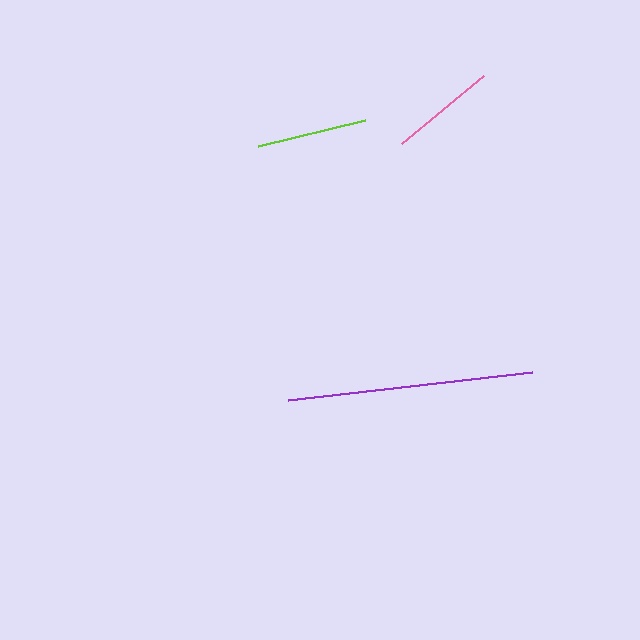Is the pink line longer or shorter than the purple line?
The purple line is longer than the pink line.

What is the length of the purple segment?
The purple segment is approximately 246 pixels long.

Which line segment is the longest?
The purple line is the longest at approximately 246 pixels.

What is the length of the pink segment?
The pink segment is approximately 106 pixels long.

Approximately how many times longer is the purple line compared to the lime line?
The purple line is approximately 2.2 times the length of the lime line.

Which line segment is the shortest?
The pink line is the shortest at approximately 106 pixels.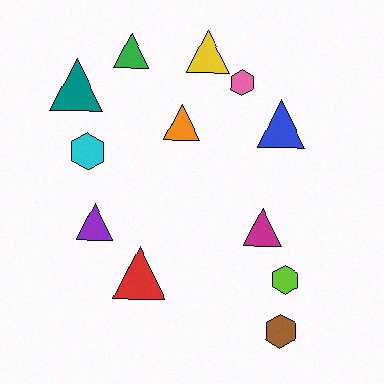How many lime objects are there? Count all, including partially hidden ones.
There is 1 lime object.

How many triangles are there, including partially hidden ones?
There are 8 triangles.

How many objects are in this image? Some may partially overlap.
There are 12 objects.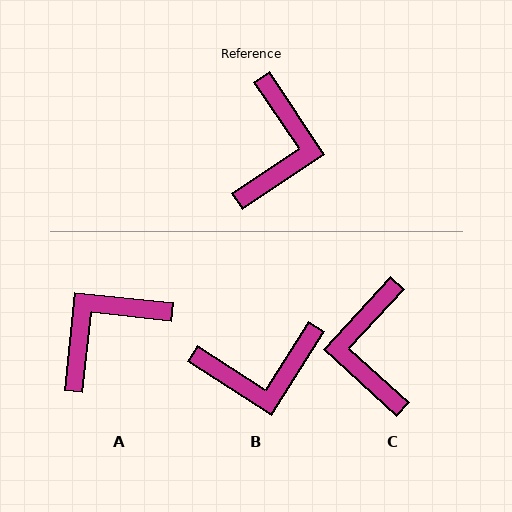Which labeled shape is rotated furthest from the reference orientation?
C, about 166 degrees away.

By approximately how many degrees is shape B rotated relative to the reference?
Approximately 67 degrees clockwise.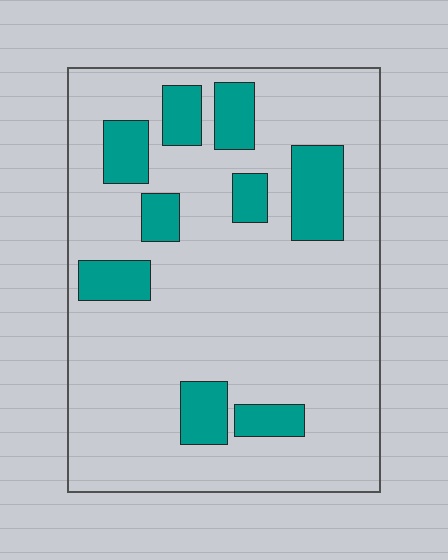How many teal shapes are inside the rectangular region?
9.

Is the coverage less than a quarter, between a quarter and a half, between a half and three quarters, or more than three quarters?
Less than a quarter.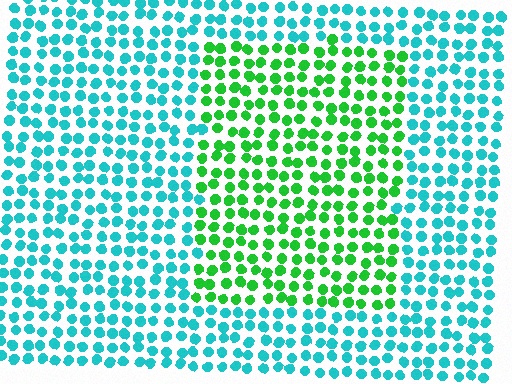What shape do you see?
I see a rectangle.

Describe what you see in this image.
The image is filled with small cyan elements in a uniform arrangement. A rectangle-shaped region is visible where the elements are tinted to a slightly different hue, forming a subtle color boundary.